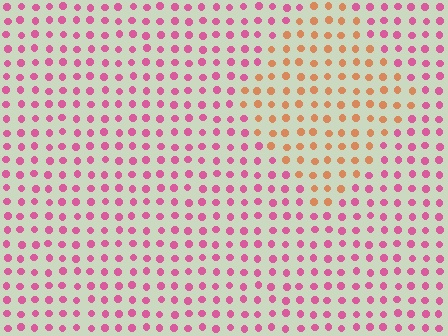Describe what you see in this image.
The image is filled with small pink elements in a uniform arrangement. A diamond-shaped region is visible where the elements are tinted to a slightly different hue, forming a subtle color boundary.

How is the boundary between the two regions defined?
The boundary is defined purely by a slight shift in hue (about 53 degrees). Spacing, size, and orientation are identical on both sides.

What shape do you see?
I see a diamond.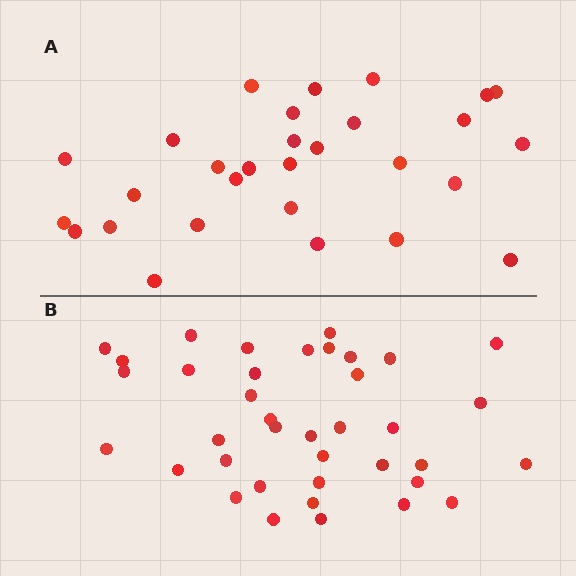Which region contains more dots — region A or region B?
Region B (the bottom region) has more dots.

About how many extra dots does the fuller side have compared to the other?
Region B has roughly 8 or so more dots than region A.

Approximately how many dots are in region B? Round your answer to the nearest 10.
About 40 dots. (The exact count is 38, which rounds to 40.)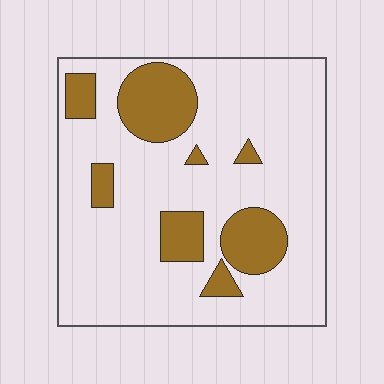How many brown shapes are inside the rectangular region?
8.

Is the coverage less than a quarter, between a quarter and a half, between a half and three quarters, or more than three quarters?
Less than a quarter.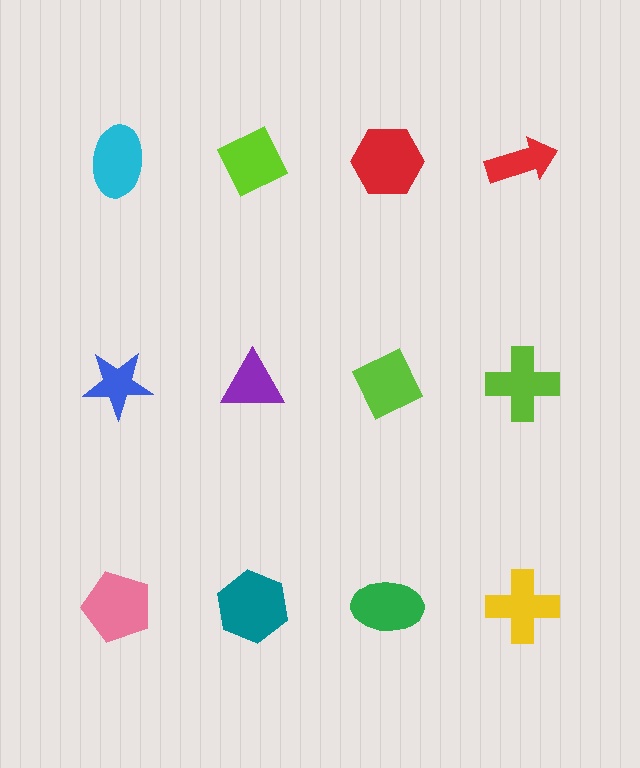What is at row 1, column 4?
A red arrow.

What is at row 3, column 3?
A green ellipse.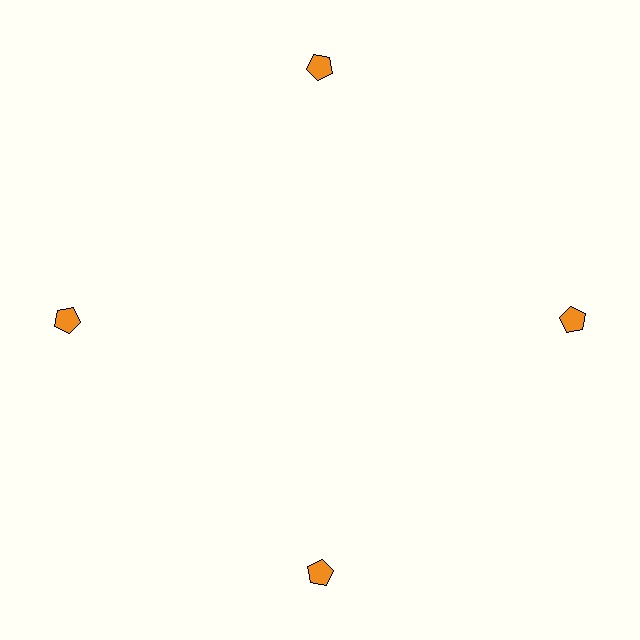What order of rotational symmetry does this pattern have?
This pattern has 4-fold rotational symmetry.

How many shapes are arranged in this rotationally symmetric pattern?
There are 4 shapes, arranged in 4 groups of 1.